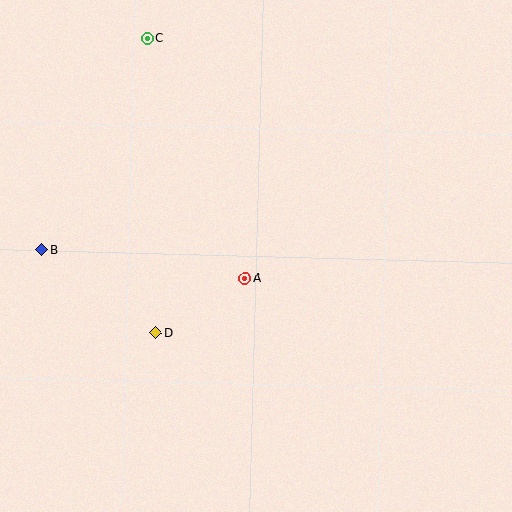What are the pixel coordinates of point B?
Point B is at (42, 249).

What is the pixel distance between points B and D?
The distance between B and D is 141 pixels.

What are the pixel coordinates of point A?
Point A is at (245, 278).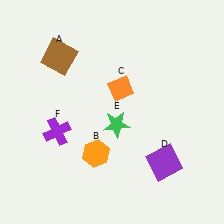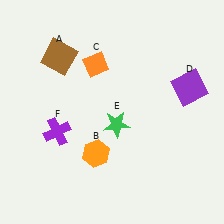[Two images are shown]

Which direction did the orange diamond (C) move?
The orange diamond (C) moved left.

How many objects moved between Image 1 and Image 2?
2 objects moved between the two images.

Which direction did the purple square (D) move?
The purple square (D) moved up.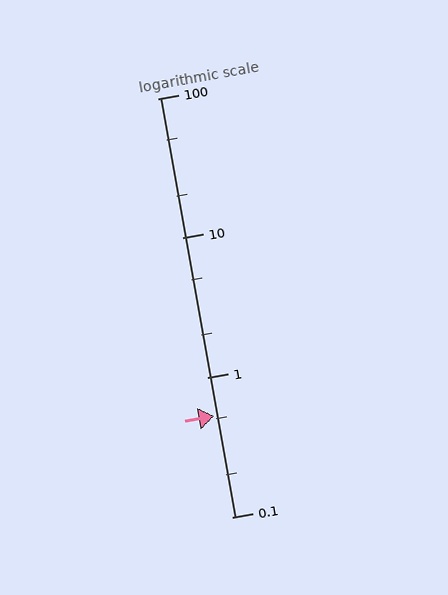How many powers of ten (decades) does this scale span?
The scale spans 3 decades, from 0.1 to 100.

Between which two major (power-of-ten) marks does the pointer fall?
The pointer is between 0.1 and 1.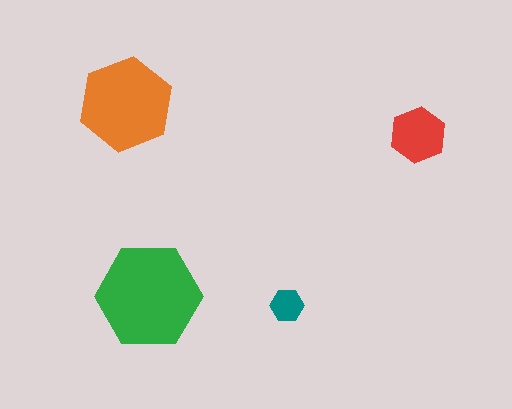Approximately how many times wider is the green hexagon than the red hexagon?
About 2 times wider.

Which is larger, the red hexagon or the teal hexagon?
The red one.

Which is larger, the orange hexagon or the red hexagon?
The orange one.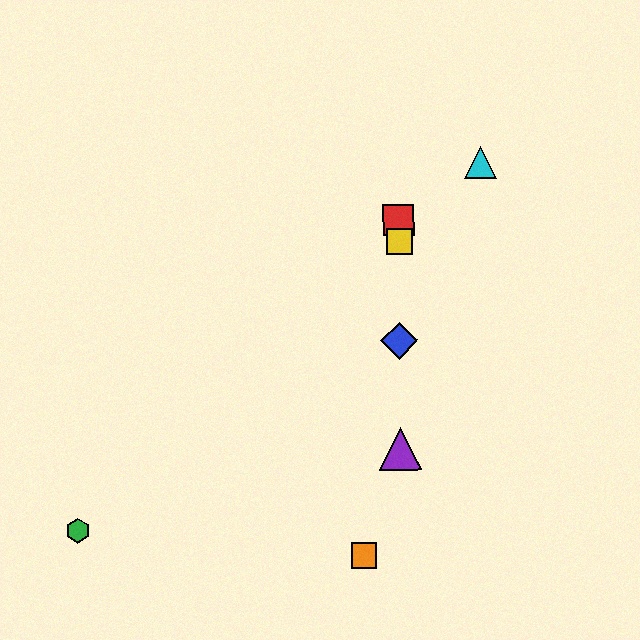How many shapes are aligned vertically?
4 shapes (the red square, the blue diamond, the yellow square, the purple triangle) are aligned vertically.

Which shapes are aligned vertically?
The red square, the blue diamond, the yellow square, the purple triangle are aligned vertically.